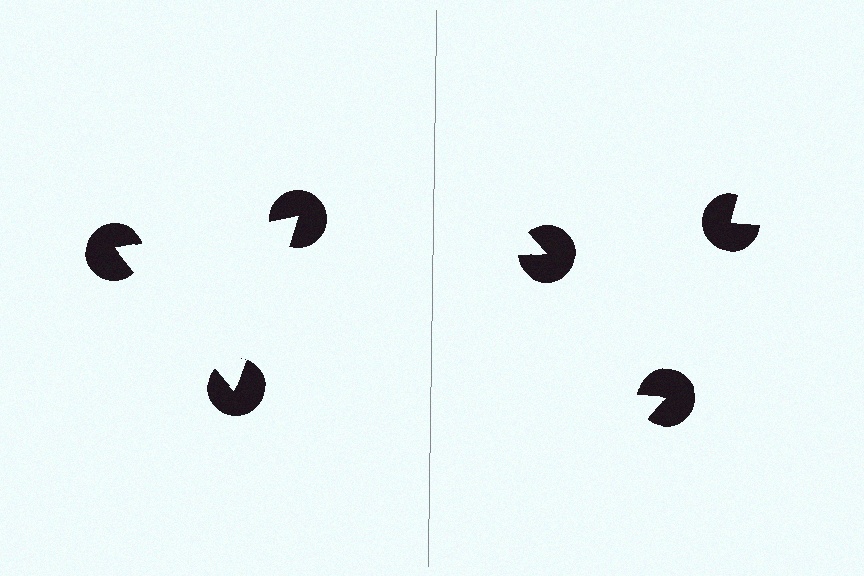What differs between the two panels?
The pac-man discs are positioned identically on both sides; only the wedge orientations differ. On the left they align to a triangle; on the right they are misaligned.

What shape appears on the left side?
An illusory triangle.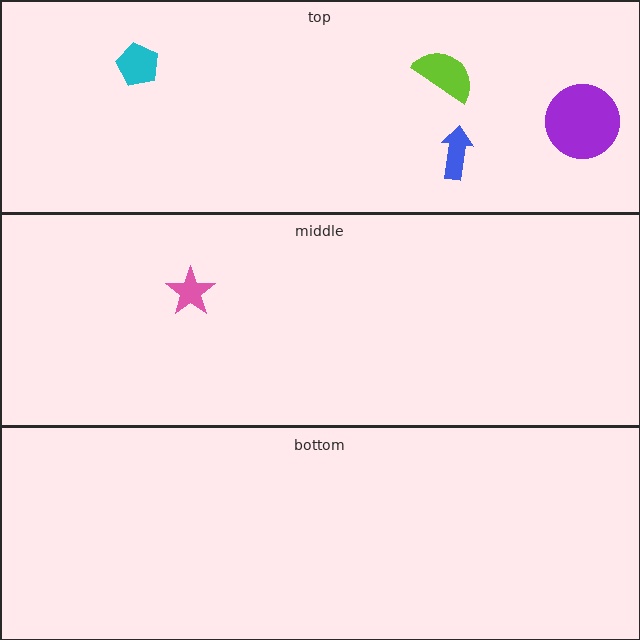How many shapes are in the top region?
4.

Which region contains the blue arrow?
The top region.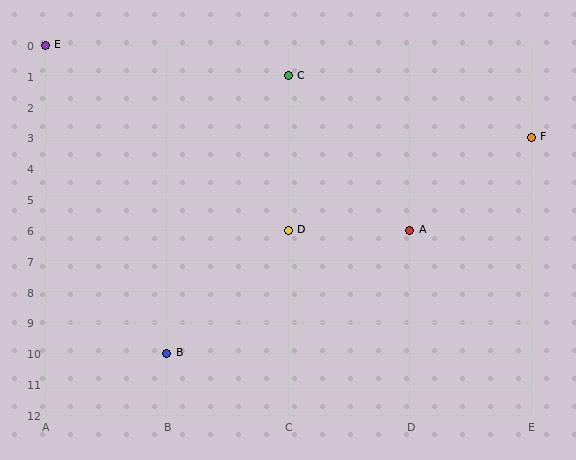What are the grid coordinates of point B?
Point B is at grid coordinates (B, 10).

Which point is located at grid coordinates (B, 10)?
Point B is at (B, 10).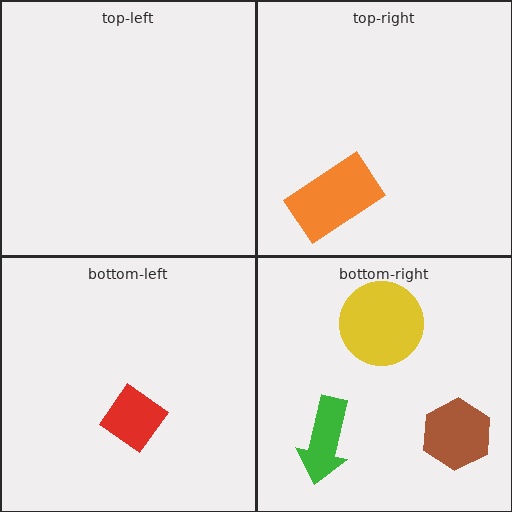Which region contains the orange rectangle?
The top-right region.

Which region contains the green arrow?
The bottom-right region.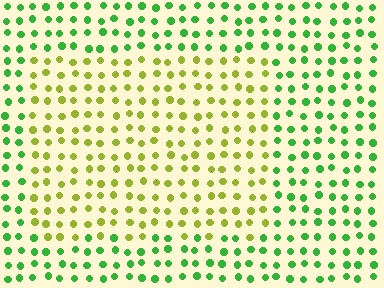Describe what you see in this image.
The image is filled with small green elements in a uniform arrangement. A rectangle-shaped region is visible where the elements are tinted to a slightly different hue, forming a subtle color boundary.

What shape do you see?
I see a rectangle.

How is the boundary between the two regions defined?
The boundary is defined purely by a slight shift in hue (about 49 degrees). Spacing, size, and orientation are identical on both sides.